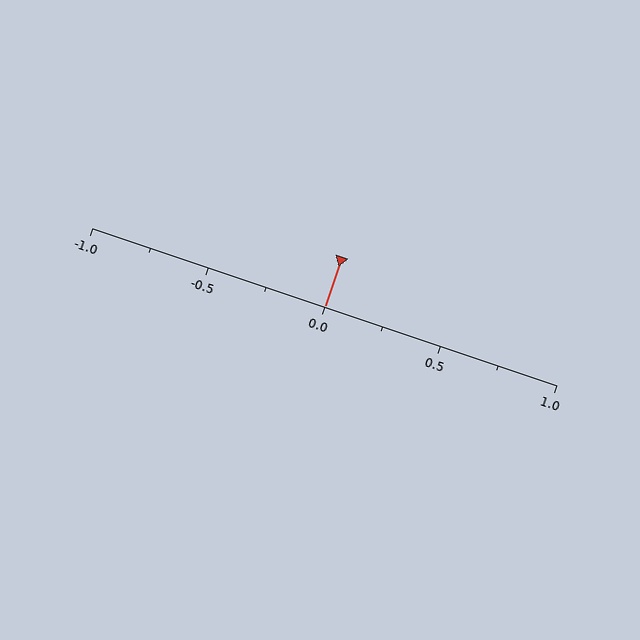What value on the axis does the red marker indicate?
The marker indicates approximately 0.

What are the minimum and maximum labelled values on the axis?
The axis runs from -1.0 to 1.0.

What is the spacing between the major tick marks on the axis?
The major ticks are spaced 0.5 apart.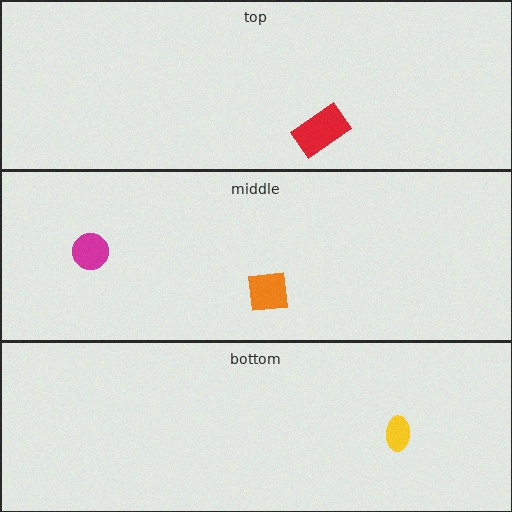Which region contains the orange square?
The middle region.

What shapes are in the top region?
The red rectangle.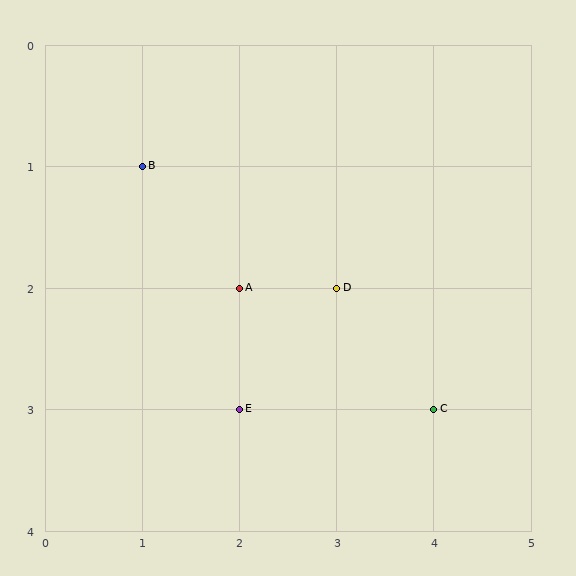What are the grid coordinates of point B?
Point B is at grid coordinates (1, 1).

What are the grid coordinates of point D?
Point D is at grid coordinates (3, 2).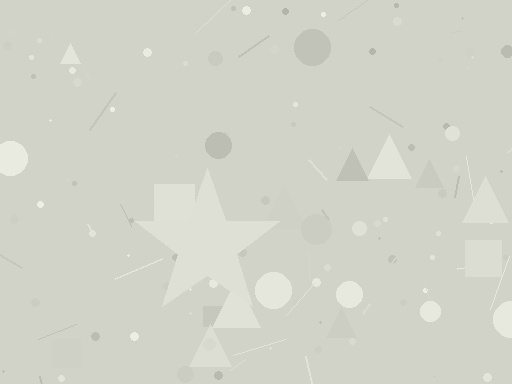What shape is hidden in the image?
A star is hidden in the image.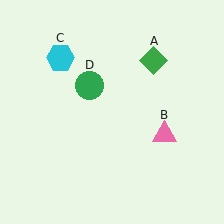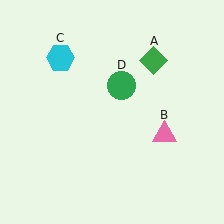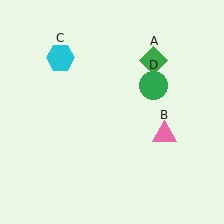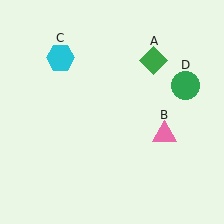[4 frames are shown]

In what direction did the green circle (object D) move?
The green circle (object D) moved right.